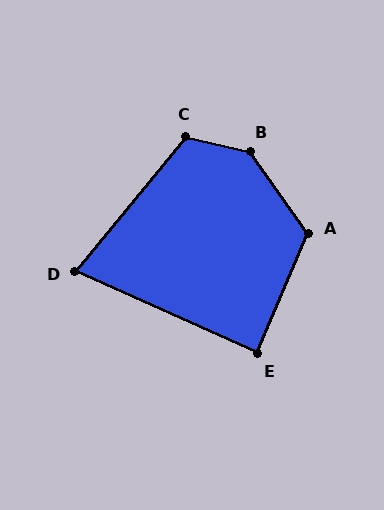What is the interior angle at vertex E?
Approximately 89 degrees (approximately right).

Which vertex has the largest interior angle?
B, at approximately 139 degrees.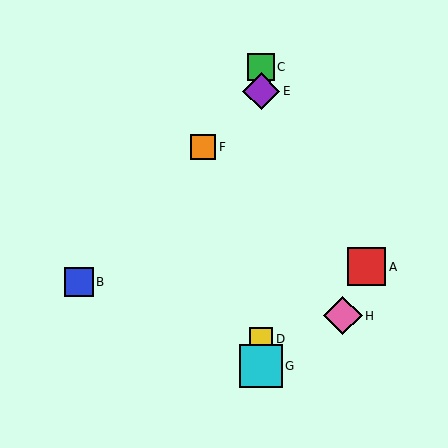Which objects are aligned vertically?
Objects C, D, E, G are aligned vertically.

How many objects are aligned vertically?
4 objects (C, D, E, G) are aligned vertically.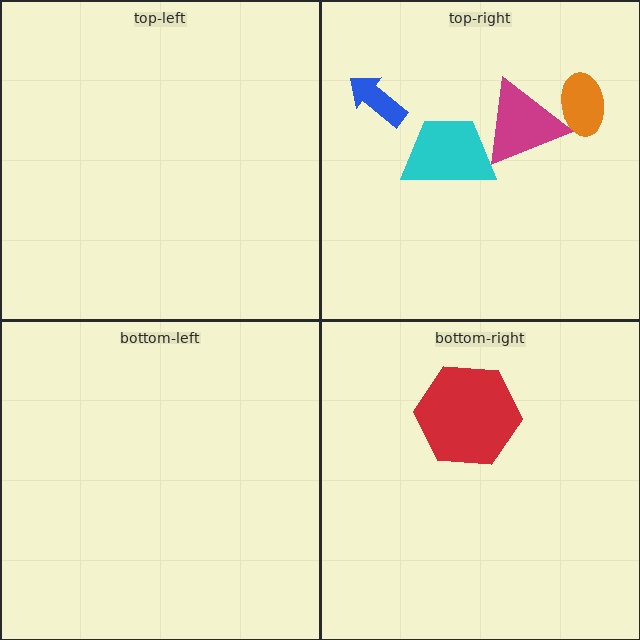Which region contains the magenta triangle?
The top-right region.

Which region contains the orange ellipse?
The top-right region.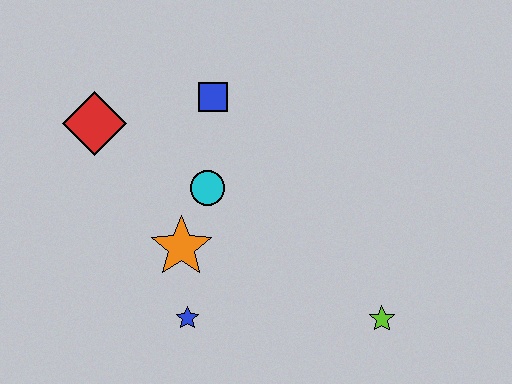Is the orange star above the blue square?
No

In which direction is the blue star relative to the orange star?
The blue star is below the orange star.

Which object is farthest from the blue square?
The lime star is farthest from the blue square.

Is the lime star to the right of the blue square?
Yes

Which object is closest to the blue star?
The orange star is closest to the blue star.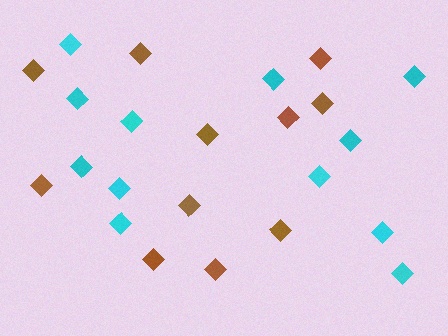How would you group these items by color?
There are 2 groups: one group of cyan diamonds (12) and one group of brown diamonds (11).